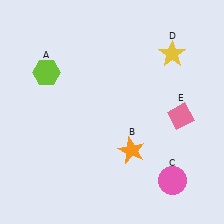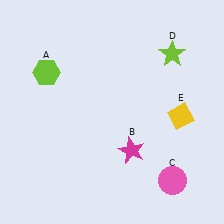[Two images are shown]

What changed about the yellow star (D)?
In Image 1, D is yellow. In Image 2, it changed to lime.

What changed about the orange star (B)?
In Image 1, B is orange. In Image 2, it changed to magenta.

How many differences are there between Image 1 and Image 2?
There are 3 differences between the two images.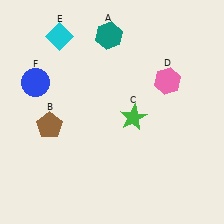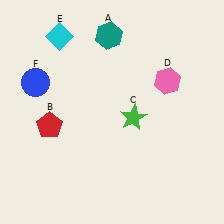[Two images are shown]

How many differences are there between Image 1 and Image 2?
There is 1 difference between the two images.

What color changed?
The pentagon (B) changed from brown in Image 1 to red in Image 2.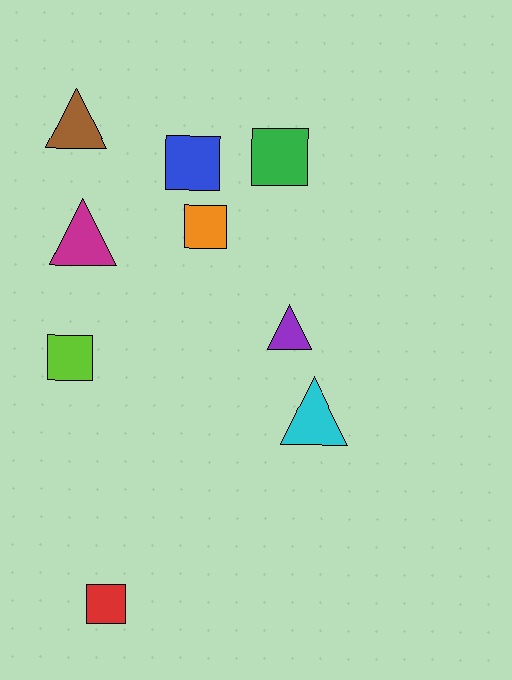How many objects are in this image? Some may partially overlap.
There are 9 objects.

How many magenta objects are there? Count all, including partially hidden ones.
There is 1 magenta object.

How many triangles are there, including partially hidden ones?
There are 4 triangles.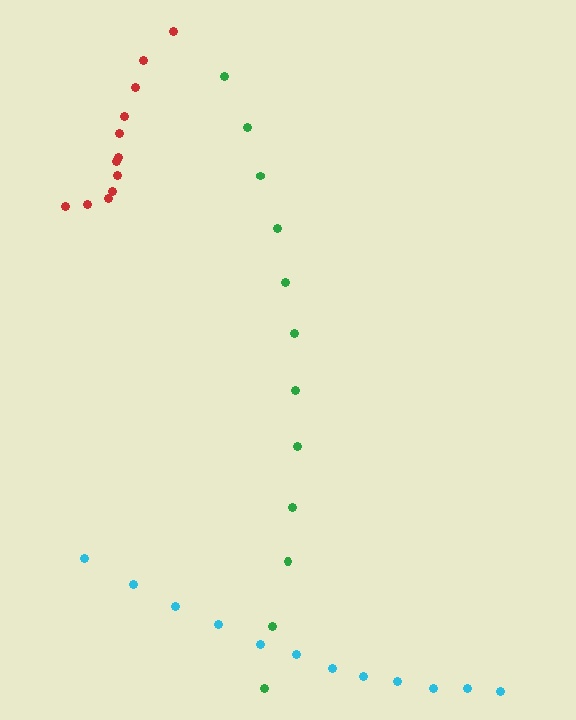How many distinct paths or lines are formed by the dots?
There are 3 distinct paths.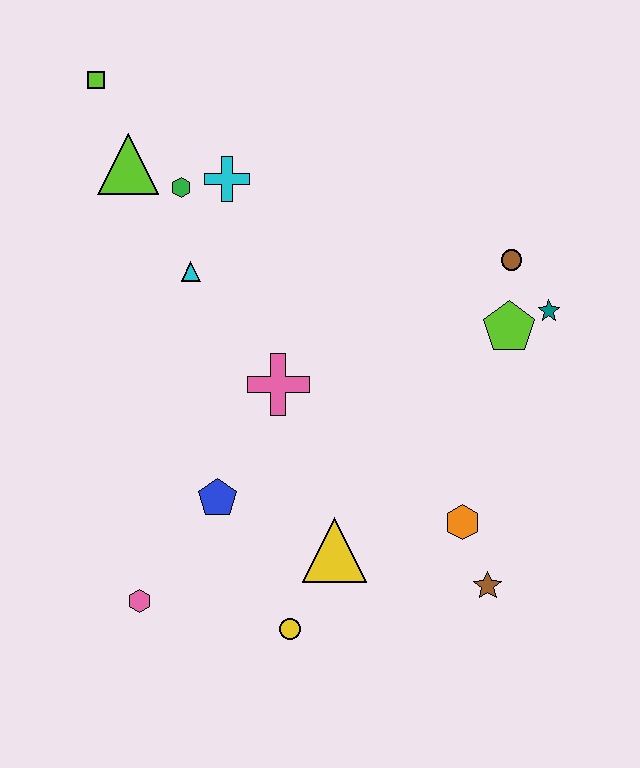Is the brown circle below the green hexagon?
Yes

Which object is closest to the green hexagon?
The cyan cross is closest to the green hexagon.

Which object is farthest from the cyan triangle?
The brown star is farthest from the cyan triangle.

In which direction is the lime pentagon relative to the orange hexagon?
The lime pentagon is above the orange hexagon.